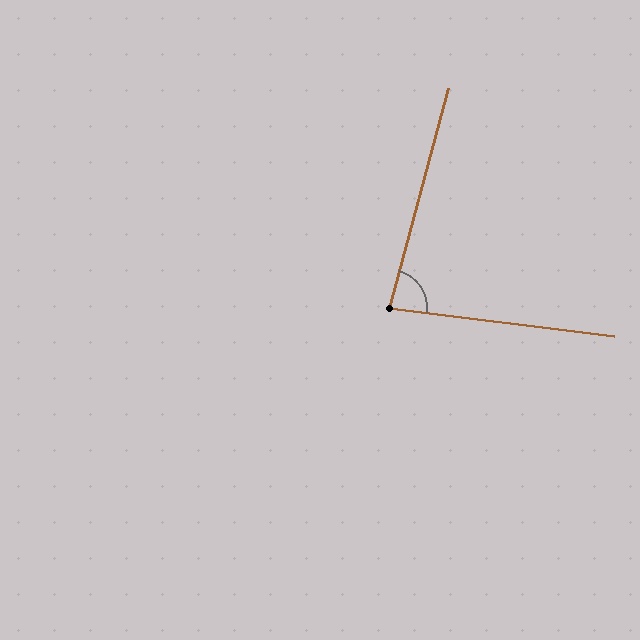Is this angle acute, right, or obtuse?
It is acute.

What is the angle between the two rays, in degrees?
Approximately 82 degrees.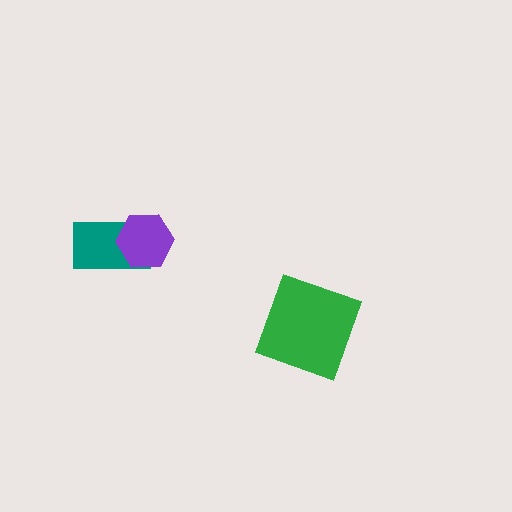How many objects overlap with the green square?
0 objects overlap with the green square.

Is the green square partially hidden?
No, no other shape covers it.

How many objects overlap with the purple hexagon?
1 object overlaps with the purple hexagon.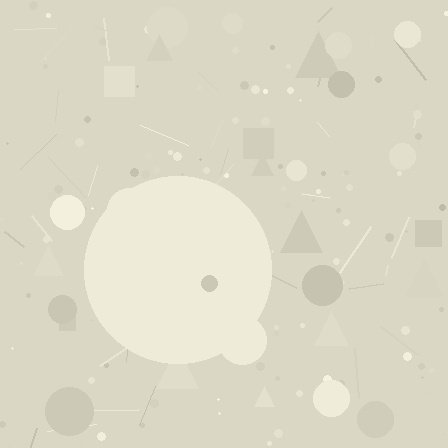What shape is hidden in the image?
A circle is hidden in the image.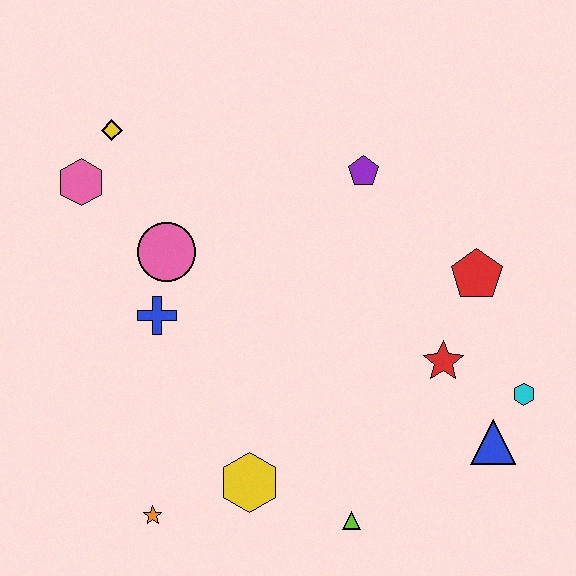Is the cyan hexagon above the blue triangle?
Yes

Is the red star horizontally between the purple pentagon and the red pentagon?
Yes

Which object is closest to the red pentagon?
The red star is closest to the red pentagon.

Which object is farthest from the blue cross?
The cyan hexagon is farthest from the blue cross.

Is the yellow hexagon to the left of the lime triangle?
Yes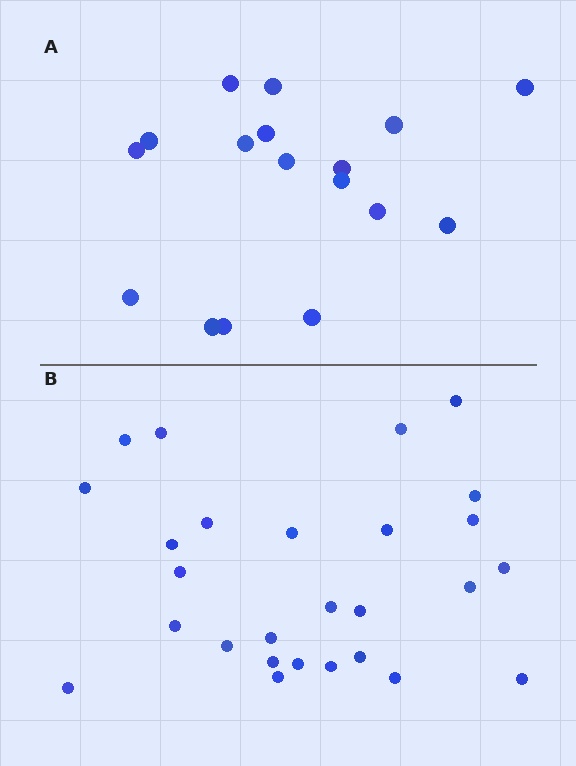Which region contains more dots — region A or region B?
Region B (the bottom region) has more dots.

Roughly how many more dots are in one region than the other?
Region B has roughly 10 or so more dots than region A.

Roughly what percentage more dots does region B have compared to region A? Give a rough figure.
About 60% more.